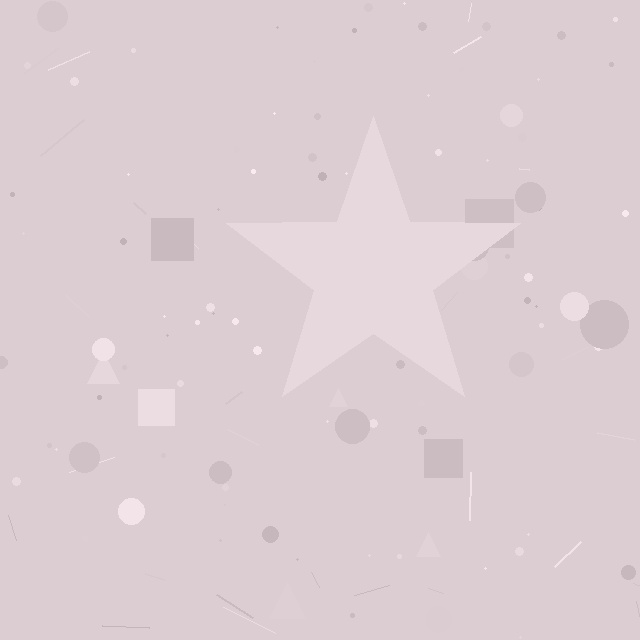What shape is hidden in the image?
A star is hidden in the image.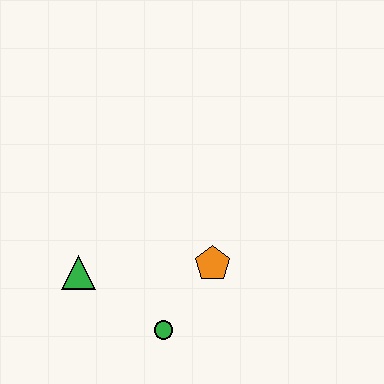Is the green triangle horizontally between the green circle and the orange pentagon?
No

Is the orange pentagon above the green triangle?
Yes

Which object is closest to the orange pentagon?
The green circle is closest to the orange pentagon.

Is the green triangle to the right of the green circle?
No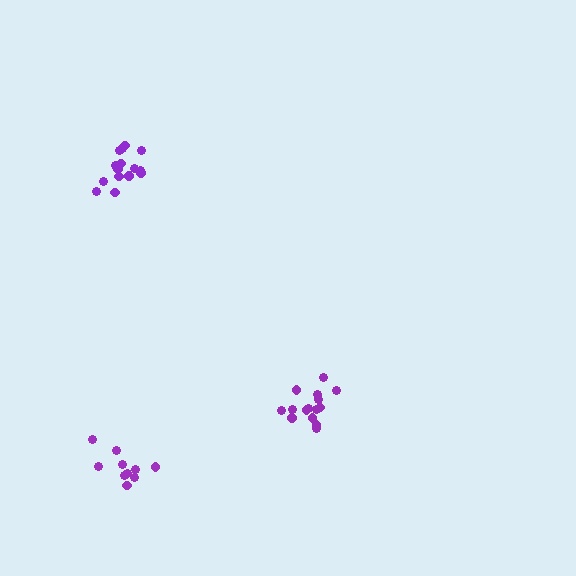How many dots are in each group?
Group 1: 15 dots, Group 2: 15 dots, Group 3: 10 dots (40 total).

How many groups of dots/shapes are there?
There are 3 groups.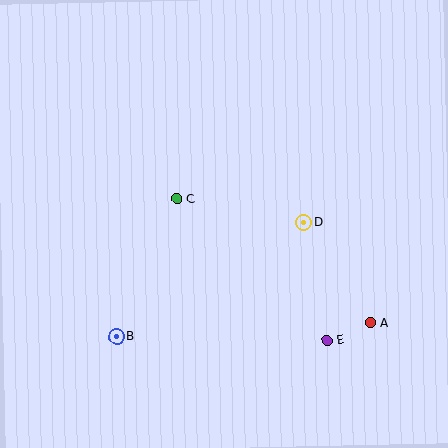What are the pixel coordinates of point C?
Point C is at (177, 199).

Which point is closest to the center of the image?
Point C at (177, 199) is closest to the center.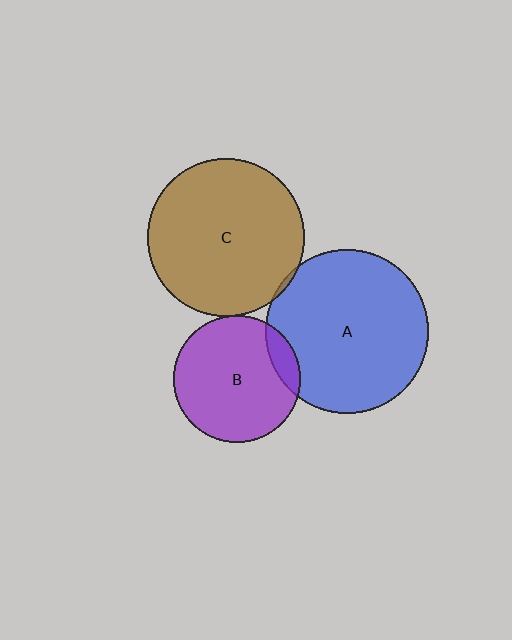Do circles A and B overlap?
Yes.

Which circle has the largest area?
Circle A (blue).